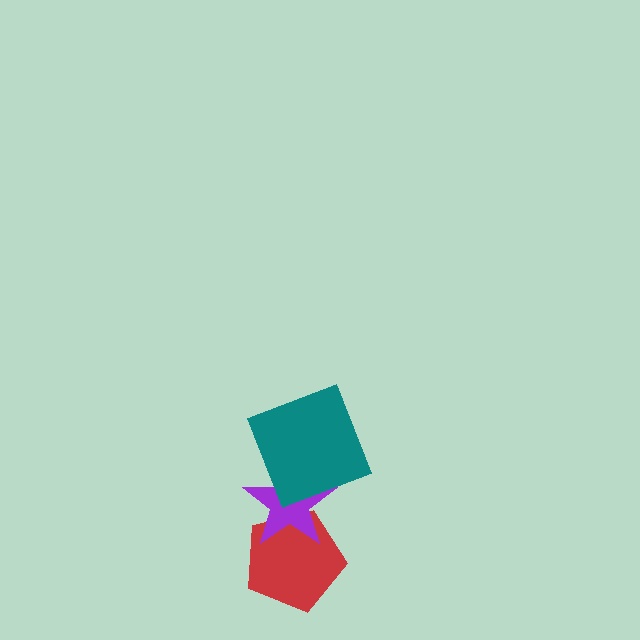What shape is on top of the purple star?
The teal square is on top of the purple star.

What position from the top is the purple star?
The purple star is 2nd from the top.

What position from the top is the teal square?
The teal square is 1st from the top.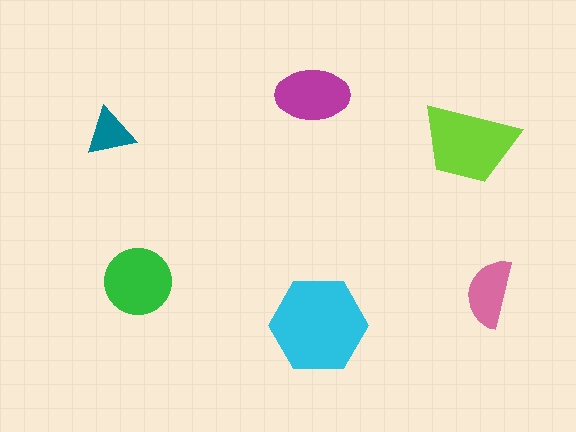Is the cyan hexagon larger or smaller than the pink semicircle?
Larger.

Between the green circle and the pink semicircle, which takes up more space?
The green circle.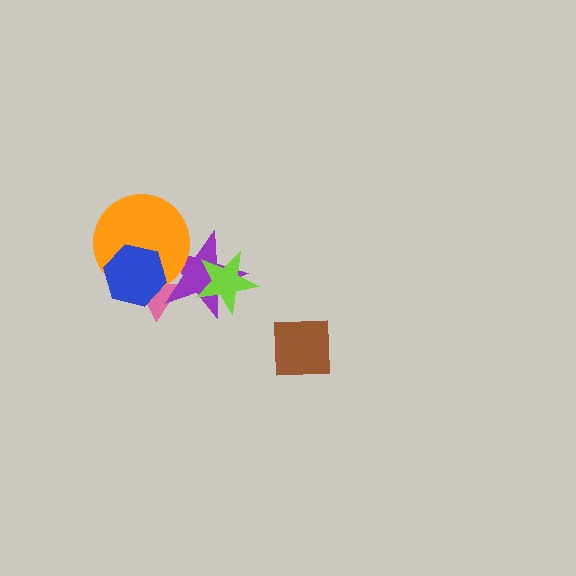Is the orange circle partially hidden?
Yes, it is partially covered by another shape.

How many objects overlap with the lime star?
1 object overlaps with the lime star.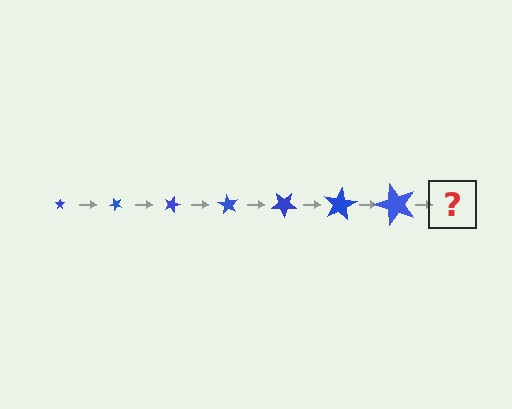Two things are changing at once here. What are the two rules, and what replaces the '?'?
The two rules are that the star grows larger each step and it rotates 45 degrees each step. The '?' should be a star, larger than the previous one and rotated 315 degrees from the start.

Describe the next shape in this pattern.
It should be a star, larger than the previous one and rotated 315 degrees from the start.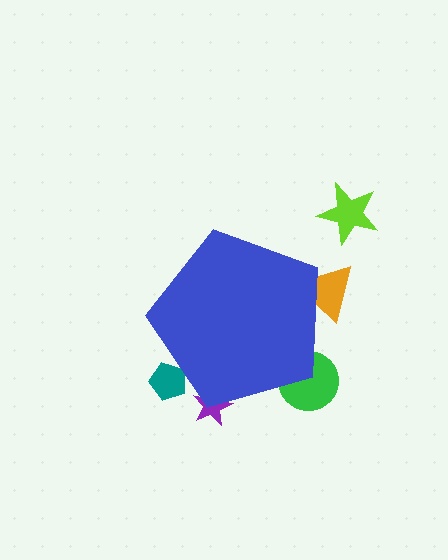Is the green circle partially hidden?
Yes, the green circle is partially hidden behind the blue pentagon.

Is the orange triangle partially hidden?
Yes, the orange triangle is partially hidden behind the blue pentagon.